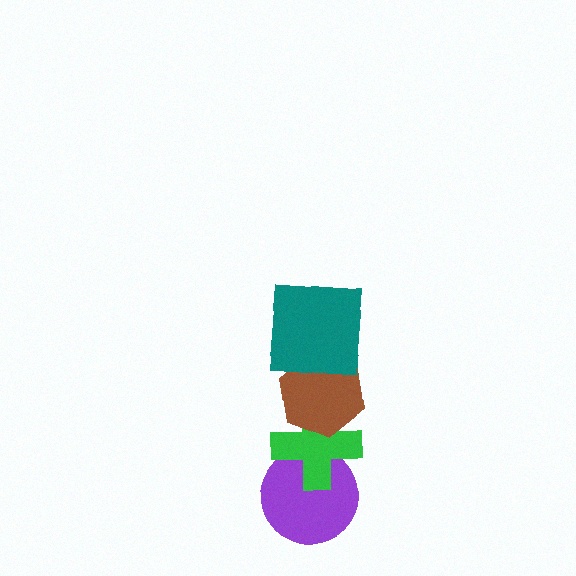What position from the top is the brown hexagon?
The brown hexagon is 2nd from the top.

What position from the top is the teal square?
The teal square is 1st from the top.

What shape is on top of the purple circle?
The green cross is on top of the purple circle.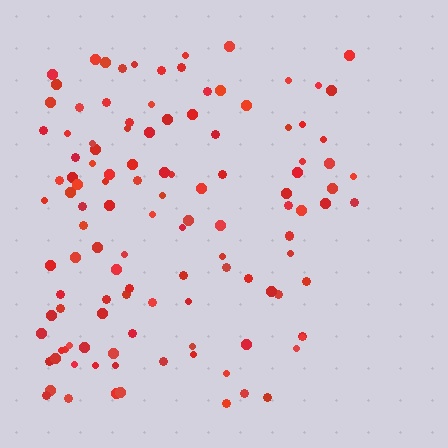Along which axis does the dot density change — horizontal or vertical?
Horizontal.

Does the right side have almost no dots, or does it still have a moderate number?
Still a moderate number, just noticeably fewer than the left.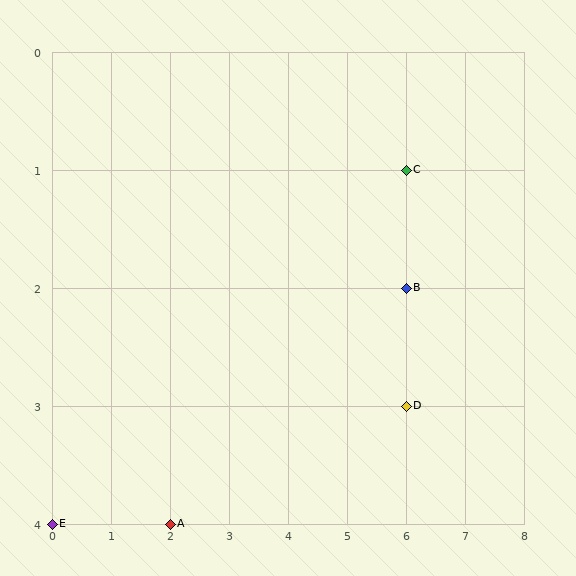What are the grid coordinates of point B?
Point B is at grid coordinates (6, 2).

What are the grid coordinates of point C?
Point C is at grid coordinates (6, 1).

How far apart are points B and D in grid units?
Points B and D are 1 row apart.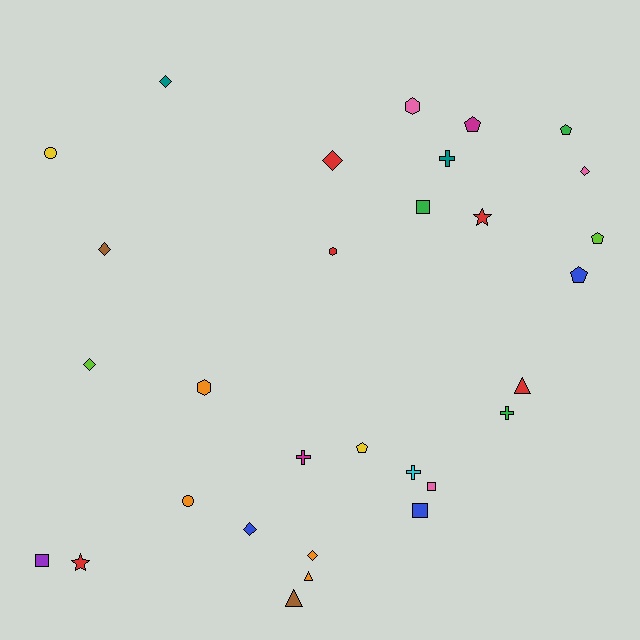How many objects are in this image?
There are 30 objects.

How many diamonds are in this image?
There are 7 diamonds.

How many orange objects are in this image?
There are 4 orange objects.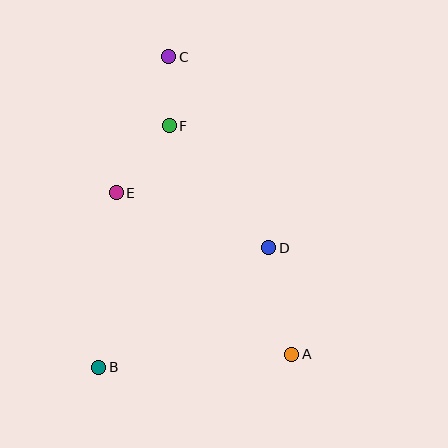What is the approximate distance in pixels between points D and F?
The distance between D and F is approximately 157 pixels.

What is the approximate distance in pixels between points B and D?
The distance between B and D is approximately 208 pixels.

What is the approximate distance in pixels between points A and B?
The distance between A and B is approximately 194 pixels.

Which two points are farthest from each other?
Points A and C are farthest from each other.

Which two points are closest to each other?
Points C and F are closest to each other.